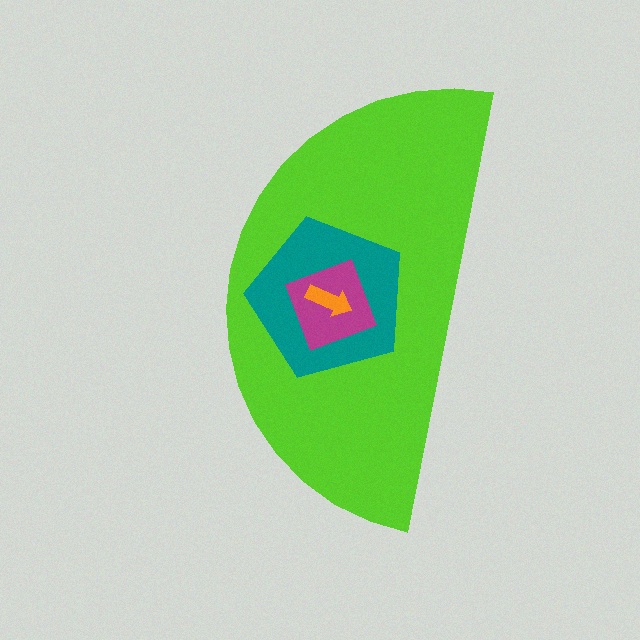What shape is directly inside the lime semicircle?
The teal pentagon.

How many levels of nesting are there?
4.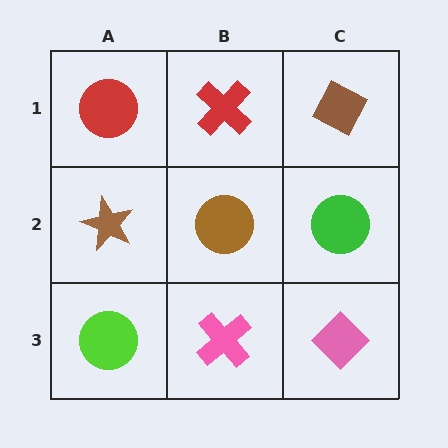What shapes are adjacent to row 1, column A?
A brown star (row 2, column A), a red cross (row 1, column B).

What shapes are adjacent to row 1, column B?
A brown circle (row 2, column B), a red circle (row 1, column A), a brown diamond (row 1, column C).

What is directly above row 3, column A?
A brown star.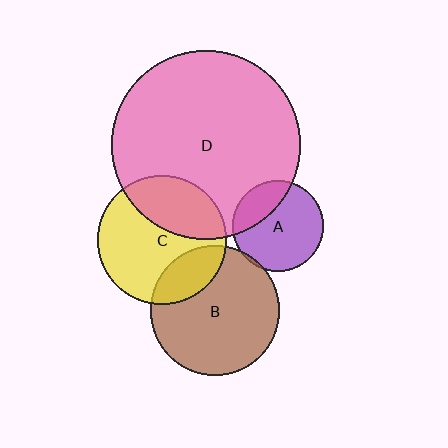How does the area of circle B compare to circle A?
Approximately 2.0 times.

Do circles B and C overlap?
Yes.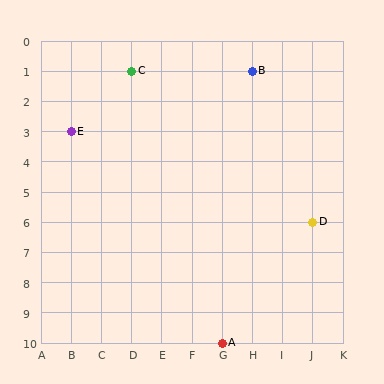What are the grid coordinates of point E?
Point E is at grid coordinates (B, 3).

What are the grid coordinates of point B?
Point B is at grid coordinates (H, 1).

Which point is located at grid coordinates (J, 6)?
Point D is at (J, 6).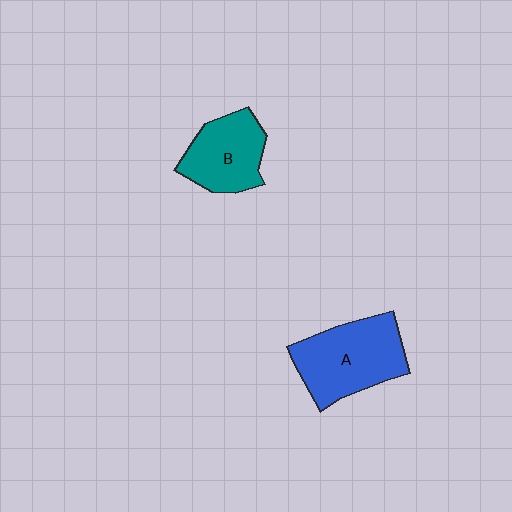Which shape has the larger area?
Shape A (blue).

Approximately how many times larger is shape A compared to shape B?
Approximately 1.3 times.